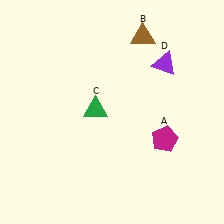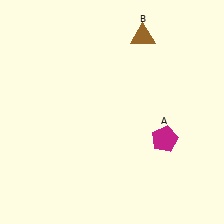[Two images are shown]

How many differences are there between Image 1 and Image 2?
There are 2 differences between the two images.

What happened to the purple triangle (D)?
The purple triangle (D) was removed in Image 2. It was in the top-right area of Image 1.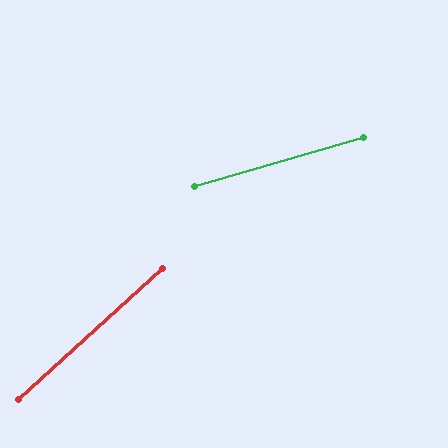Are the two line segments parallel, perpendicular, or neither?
Neither parallel nor perpendicular — they differ by about 26°.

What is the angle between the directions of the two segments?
Approximately 26 degrees.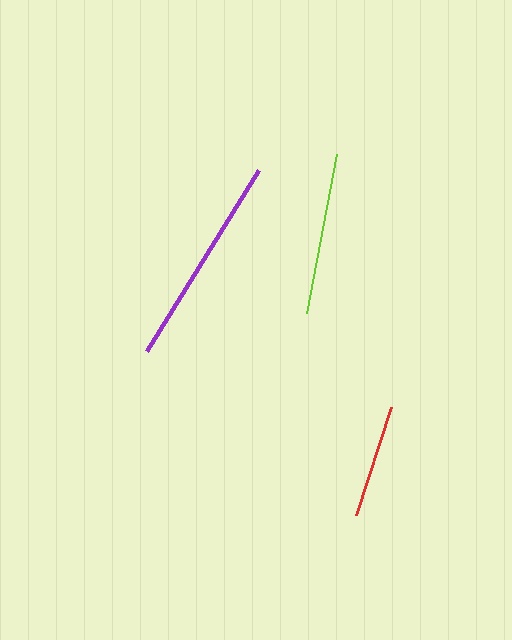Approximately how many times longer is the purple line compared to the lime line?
The purple line is approximately 1.3 times the length of the lime line.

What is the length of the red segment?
The red segment is approximately 113 pixels long.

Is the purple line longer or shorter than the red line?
The purple line is longer than the red line.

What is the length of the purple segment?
The purple segment is approximately 212 pixels long.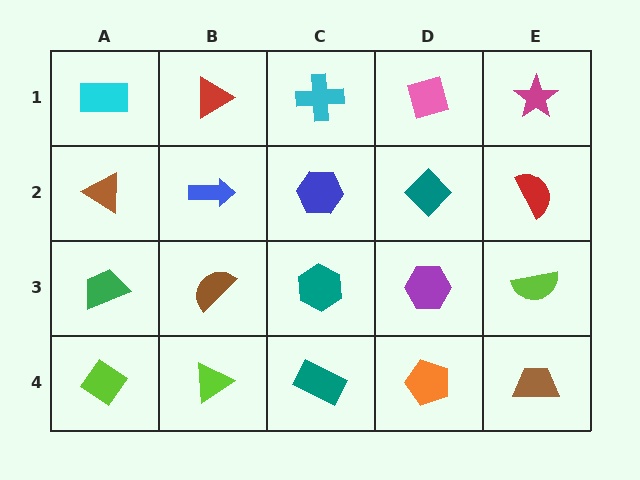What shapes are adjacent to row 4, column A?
A green trapezoid (row 3, column A), a lime triangle (row 4, column B).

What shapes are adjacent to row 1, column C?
A blue hexagon (row 2, column C), a red triangle (row 1, column B), a pink square (row 1, column D).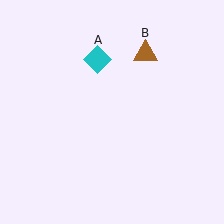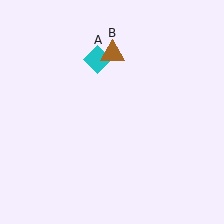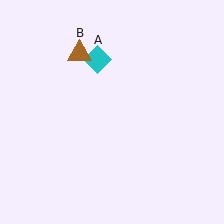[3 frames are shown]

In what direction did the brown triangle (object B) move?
The brown triangle (object B) moved left.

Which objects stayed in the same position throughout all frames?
Cyan diamond (object A) remained stationary.